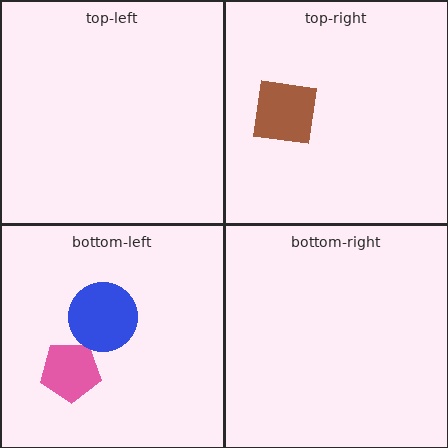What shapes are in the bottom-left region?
The pink pentagon, the blue circle.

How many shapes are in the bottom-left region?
2.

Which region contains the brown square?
The top-right region.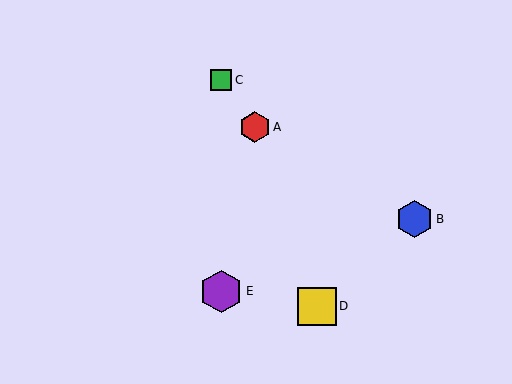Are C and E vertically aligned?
Yes, both are at x≈221.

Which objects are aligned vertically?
Objects C, E are aligned vertically.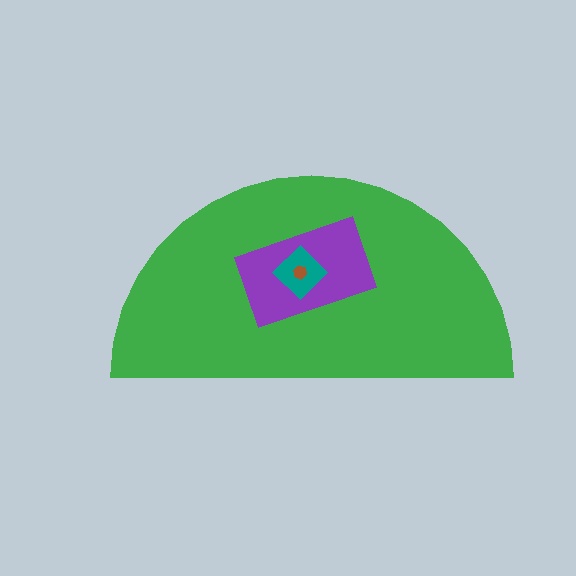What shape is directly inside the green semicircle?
The purple rectangle.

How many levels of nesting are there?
4.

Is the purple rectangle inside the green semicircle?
Yes.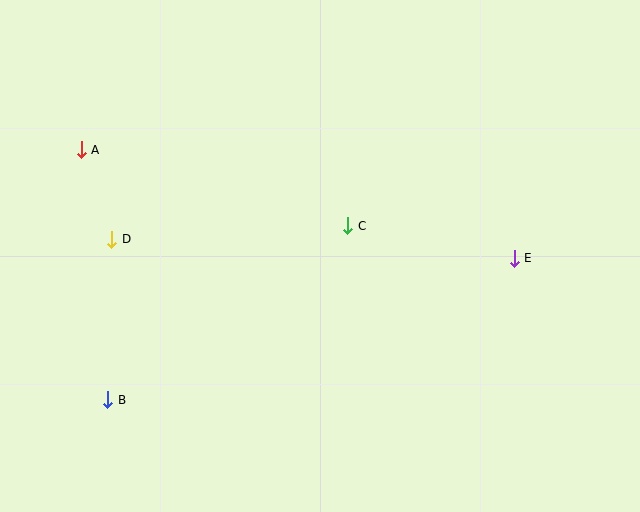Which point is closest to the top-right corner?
Point E is closest to the top-right corner.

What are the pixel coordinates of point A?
Point A is at (81, 150).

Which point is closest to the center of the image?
Point C at (348, 226) is closest to the center.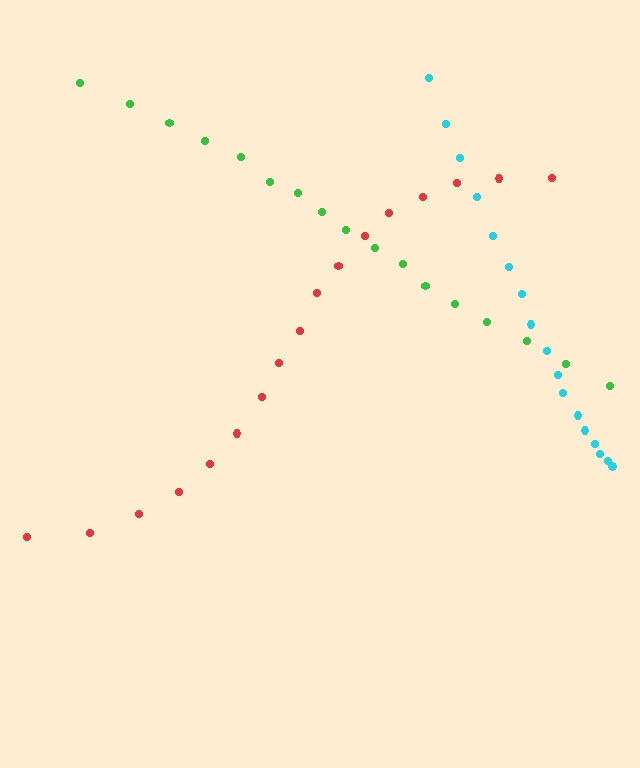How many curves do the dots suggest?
There are 3 distinct paths.